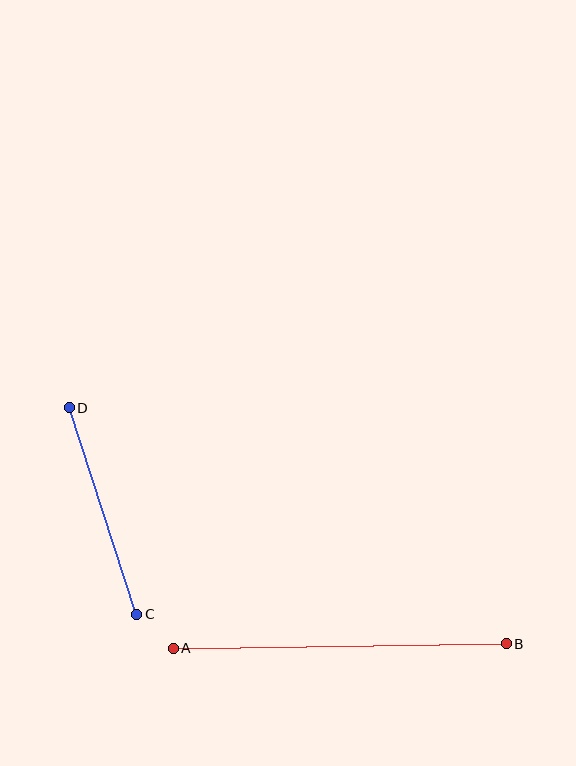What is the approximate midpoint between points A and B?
The midpoint is at approximately (340, 646) pixels.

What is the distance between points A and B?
The distance is approximately 333 pixels.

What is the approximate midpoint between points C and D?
The midpoint is at approximately (103, 511) pixels.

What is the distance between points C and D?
The distance is approximately 217 pixels.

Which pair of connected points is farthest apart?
Points A and B are farthest apart.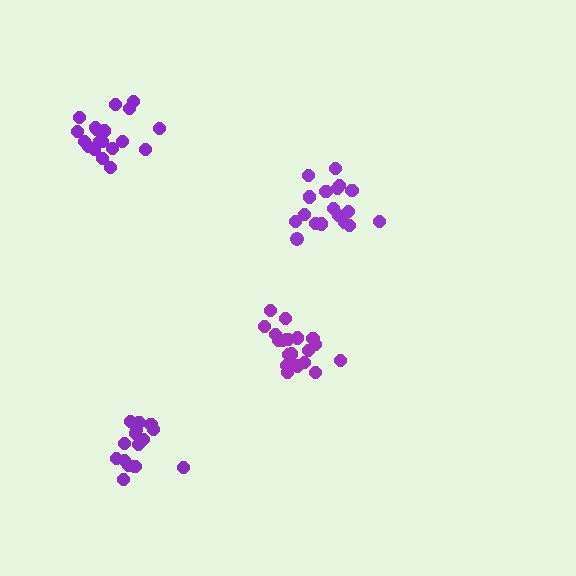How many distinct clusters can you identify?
There are 4 distinct clusters.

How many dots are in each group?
Group 1: 21 dots, Group 2: 19 dots, Group 3: 18 dots, Group 4: 16 dots (74 total).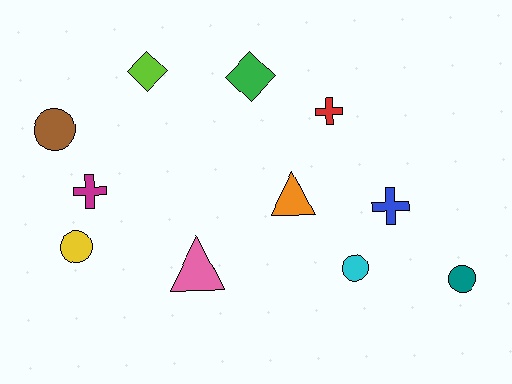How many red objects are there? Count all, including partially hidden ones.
There is 1 red object.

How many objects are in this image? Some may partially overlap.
There are 11 objects.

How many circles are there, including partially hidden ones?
There are 4 circles.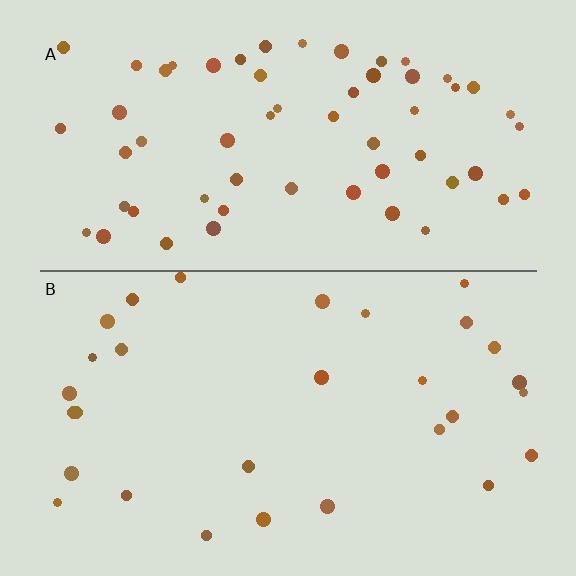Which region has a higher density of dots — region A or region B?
A (the top).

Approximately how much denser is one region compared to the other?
Approximately 2.0× — region A over region B.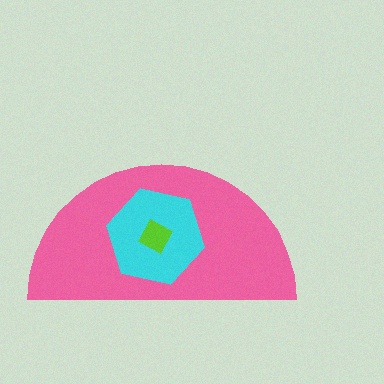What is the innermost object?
The lime square.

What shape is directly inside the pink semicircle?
The cyan hexagon.